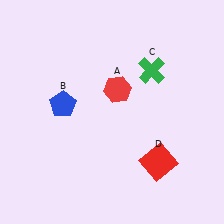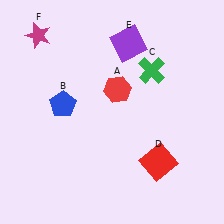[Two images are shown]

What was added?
A purple square (E), a magenta star (F) were added in Image 2.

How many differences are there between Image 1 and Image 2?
There are 2 differences between the two images.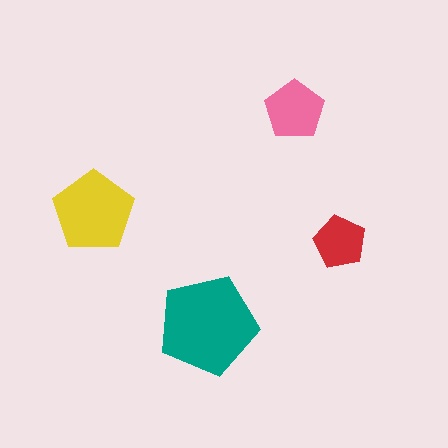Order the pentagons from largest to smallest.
the teal one, the yellow one, the pink one, the red one.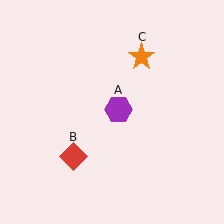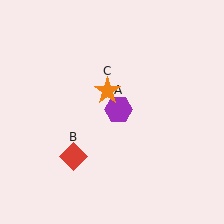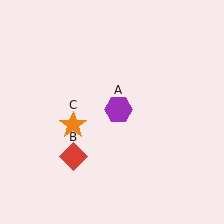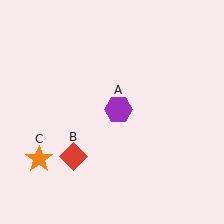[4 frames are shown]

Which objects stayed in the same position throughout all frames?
Purple hexagon (object A) and red diamond (object B) remained stationary.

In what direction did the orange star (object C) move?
The orange star (object C) moved down and to the left.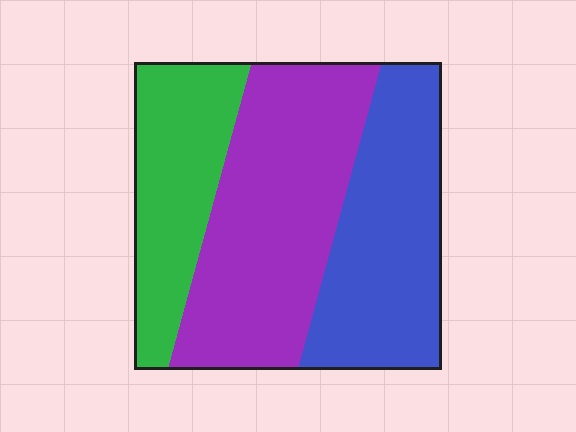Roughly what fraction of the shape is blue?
Blue takes up between a sixth and a third of the shape.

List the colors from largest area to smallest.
From largest to smallest: purple, blue, green.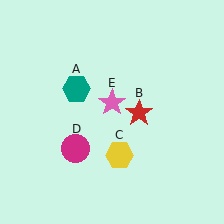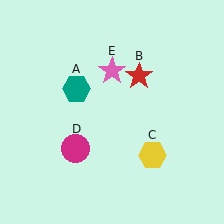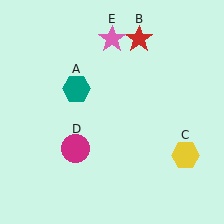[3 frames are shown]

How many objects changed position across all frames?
3 objects changed position: red star (object B), yellow hexagon (object C), pink star (object E).